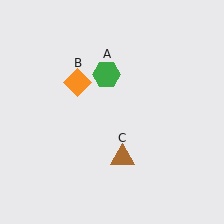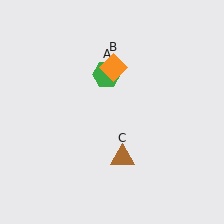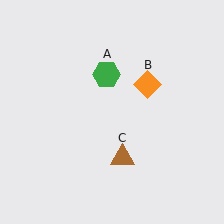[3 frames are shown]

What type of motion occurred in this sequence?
The orange diamond (object B) rotated clockwise around the center of the scene.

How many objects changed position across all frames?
1 object changed position: orange diamond (object B).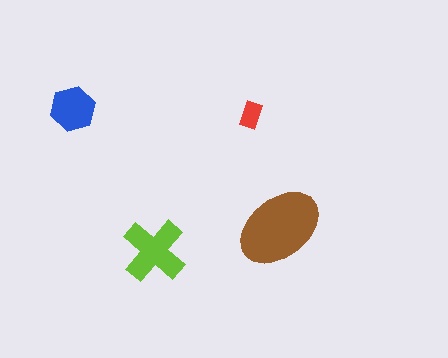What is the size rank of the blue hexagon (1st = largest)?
3rd.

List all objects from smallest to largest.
The red rectangle, the blue hexagon, the lime cross, the brown ellipse.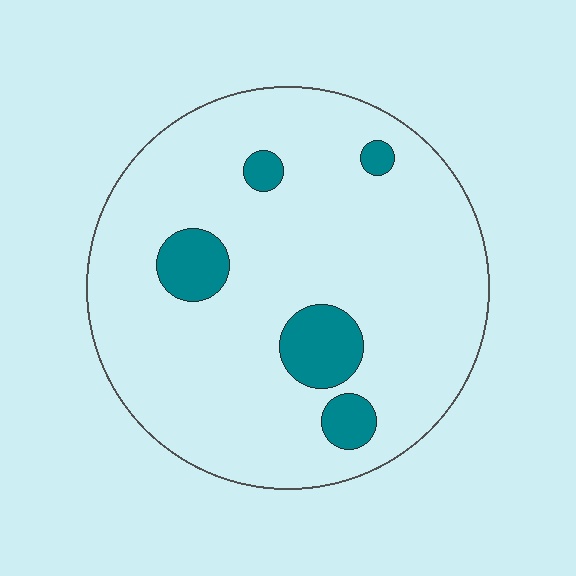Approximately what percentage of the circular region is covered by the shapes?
Approximately 10%.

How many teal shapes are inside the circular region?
5.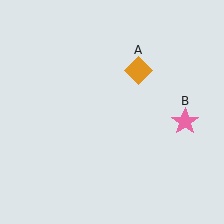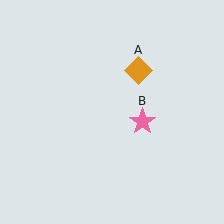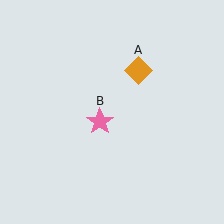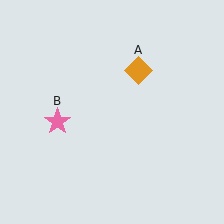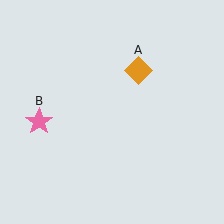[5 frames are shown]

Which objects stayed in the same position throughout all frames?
Orange diamond (object A) remained stationary.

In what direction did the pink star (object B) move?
The pink star (object B) moved left.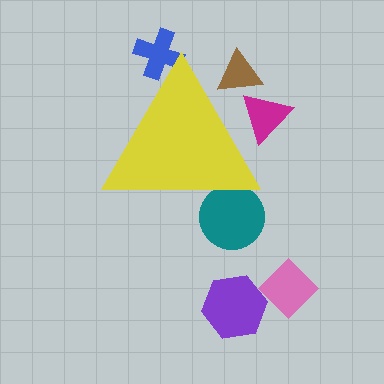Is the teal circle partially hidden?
Yes, the teal circle is partially hidden behind the yellow triangle.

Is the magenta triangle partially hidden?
Yes, the magenta triangle is partially hidden behind the yellow triangle.